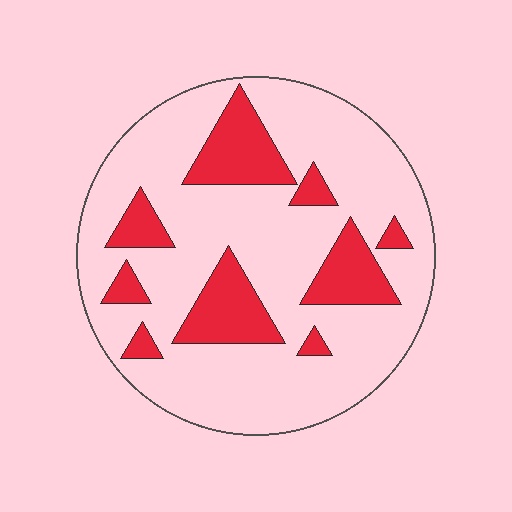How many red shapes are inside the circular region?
9.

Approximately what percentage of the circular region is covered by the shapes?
Approximately 25%.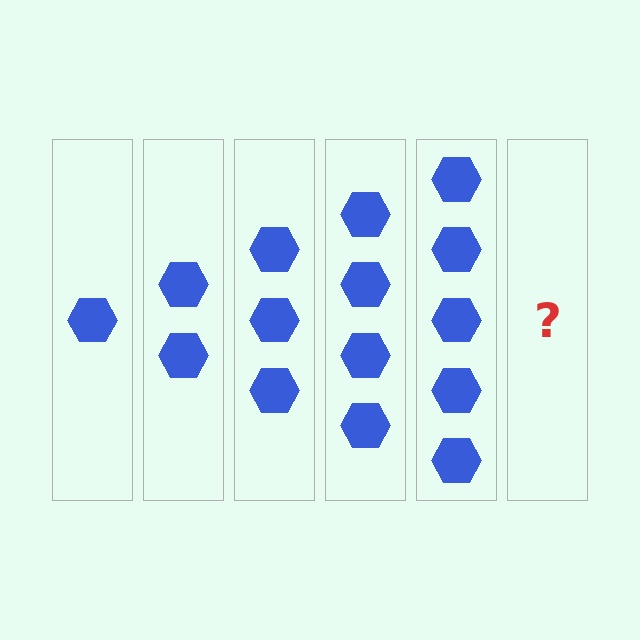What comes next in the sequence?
The next element should be 6 hexagons.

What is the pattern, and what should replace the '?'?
The pattern is that each step adds one more hexagon. The '?' should be 6 hexagons.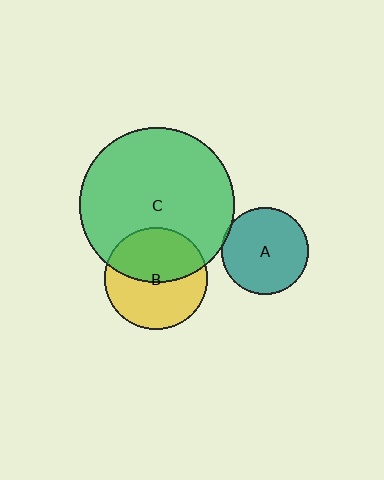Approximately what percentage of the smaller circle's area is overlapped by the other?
Approximately 5%.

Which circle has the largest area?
Circle C (green).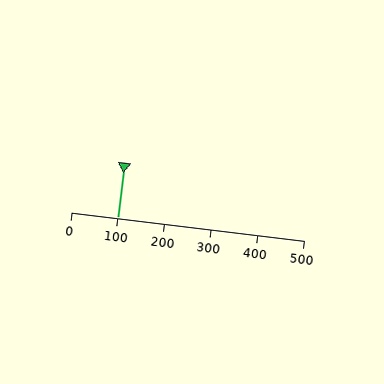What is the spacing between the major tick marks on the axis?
The major ticks are spaced 100 apart.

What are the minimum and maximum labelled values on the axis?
The axis runs from 0 to 500.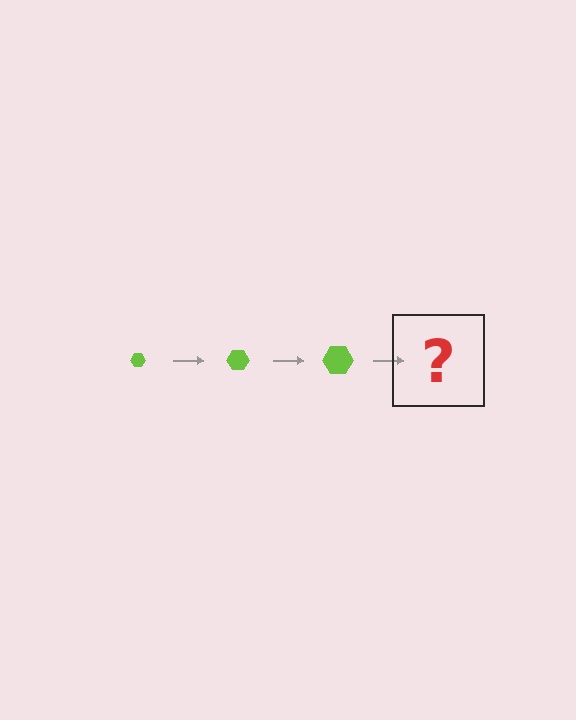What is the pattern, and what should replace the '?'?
The pattern is that the hexagon gets progressively larger each step. The '?' should be a lime hexagon, larger than the previous one.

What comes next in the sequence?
The next element should be a lime hexagon, larger than the previous one.